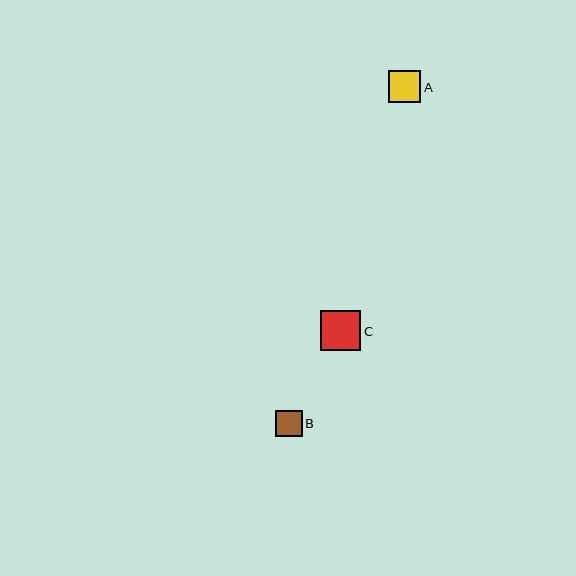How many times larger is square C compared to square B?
Square C is approximately 1.5 times the size of square B.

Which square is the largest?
Square C is the largest with a size of approximately 40 pixels.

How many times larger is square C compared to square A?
Square C is approximately 1.3 times the size of square A.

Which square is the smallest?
Square B is the smallest with a size of approximately 26 pixels.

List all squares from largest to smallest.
From largest to smallest: C, A, B.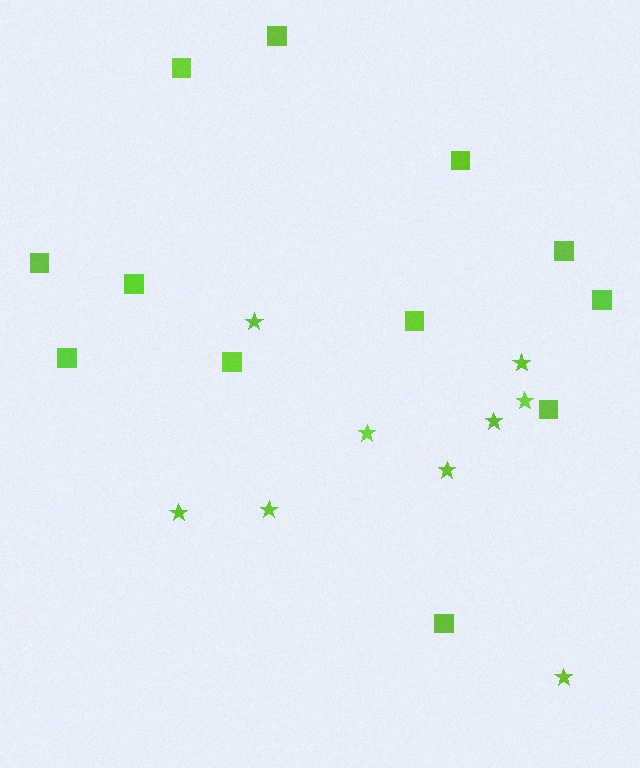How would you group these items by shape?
There are 2 groups: one group of squares (12) and one group of stars (9).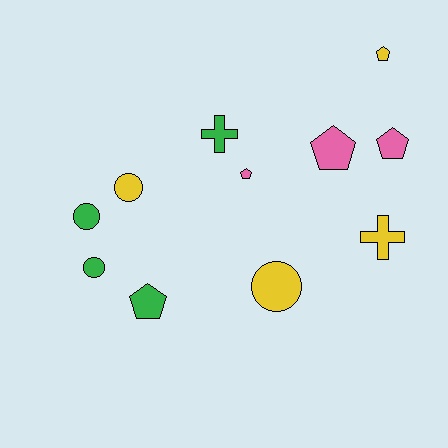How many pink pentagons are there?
There are 3 pink pentagons.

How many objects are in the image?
There are 11 objects.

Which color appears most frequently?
Green, with 4 objects.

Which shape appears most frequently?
Pentagon, with 5 objects.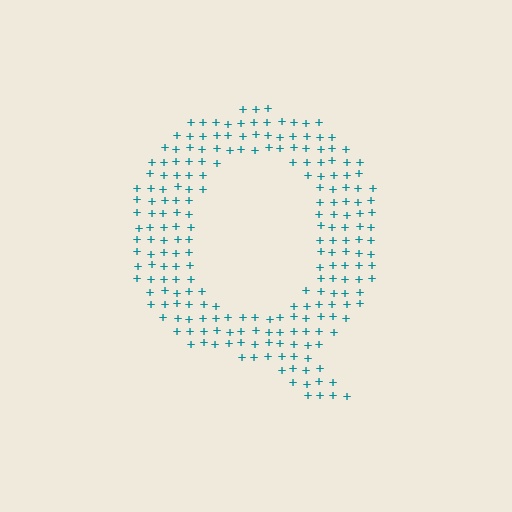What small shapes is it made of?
It is made of small plus signs.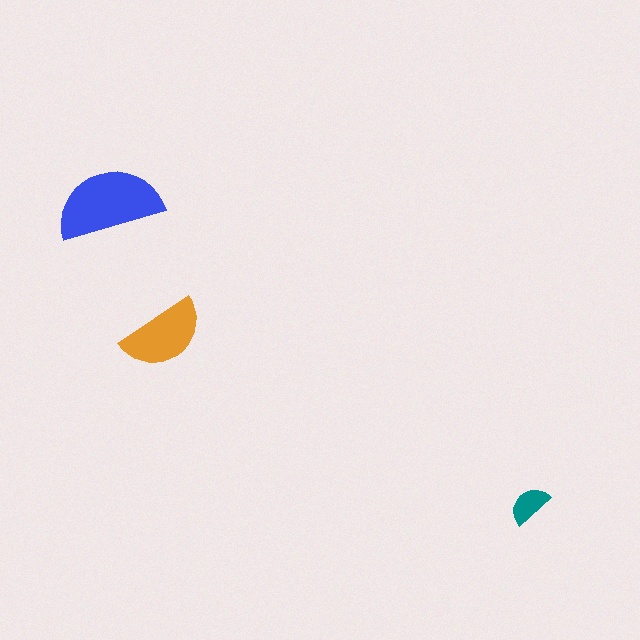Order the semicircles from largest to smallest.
the blue one, the orange one, the teal one.